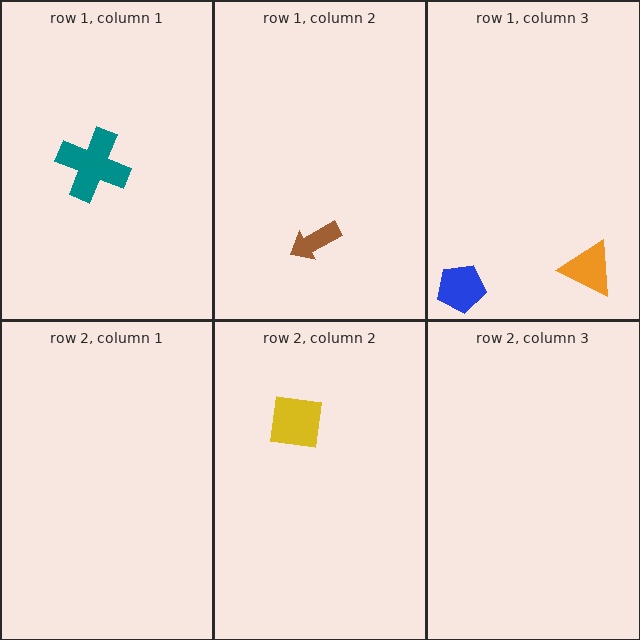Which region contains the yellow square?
The row 2, column 2 region.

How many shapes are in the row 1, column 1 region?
1.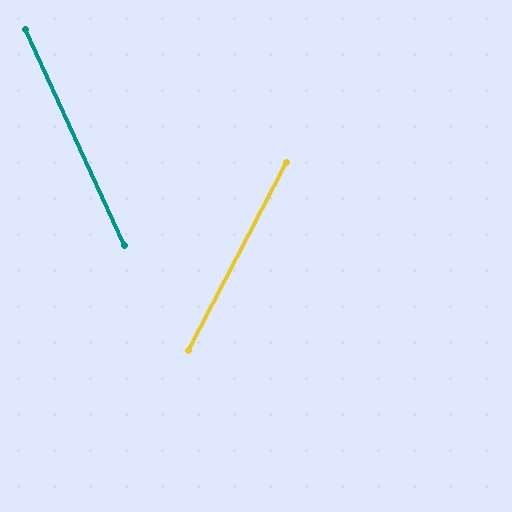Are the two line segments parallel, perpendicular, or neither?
Neither parallel nor perpendicular — they differ by about 52°.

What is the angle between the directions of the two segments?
Approximately 52 degrees.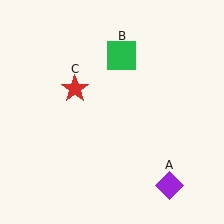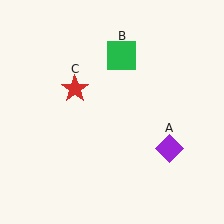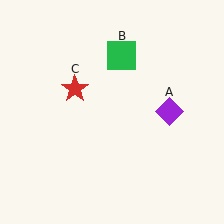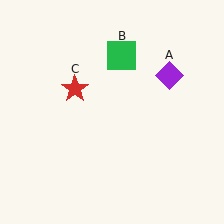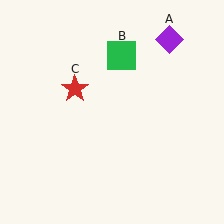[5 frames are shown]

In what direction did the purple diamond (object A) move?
The purple diamond (object A) moved up.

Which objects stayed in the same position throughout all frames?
Green square (object B) and red star (object C) remained stationary.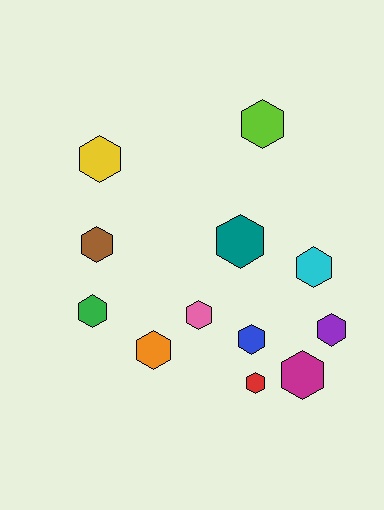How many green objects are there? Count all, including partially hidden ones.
There is 1 green object.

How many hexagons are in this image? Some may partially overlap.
There are 12 hexagons.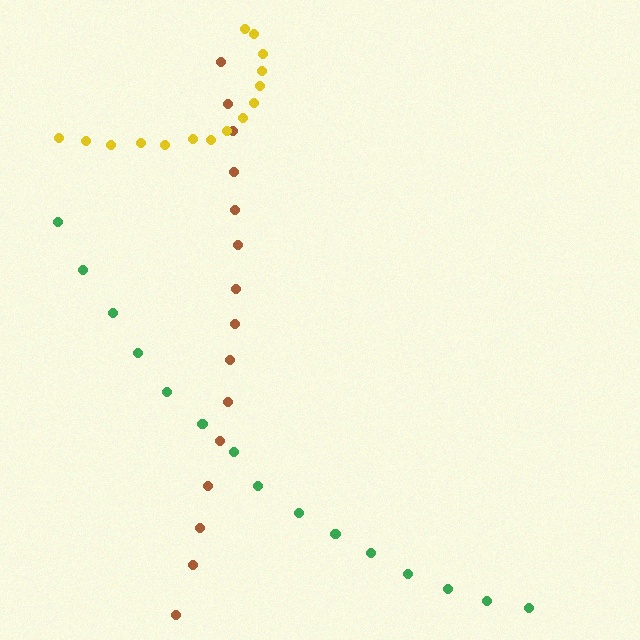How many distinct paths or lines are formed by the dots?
There are 3 distinct paths.